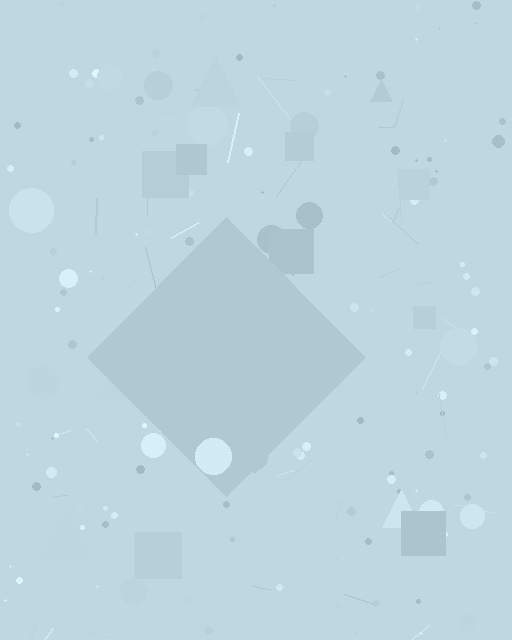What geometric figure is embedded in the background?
A diamond is embedded in the background.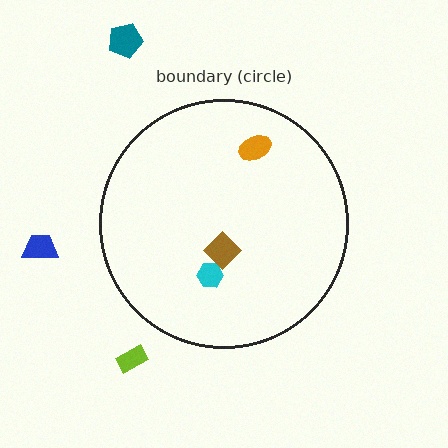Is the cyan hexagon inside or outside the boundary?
Inside.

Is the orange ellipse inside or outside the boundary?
Inside.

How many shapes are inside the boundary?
3 inside, 3 outside.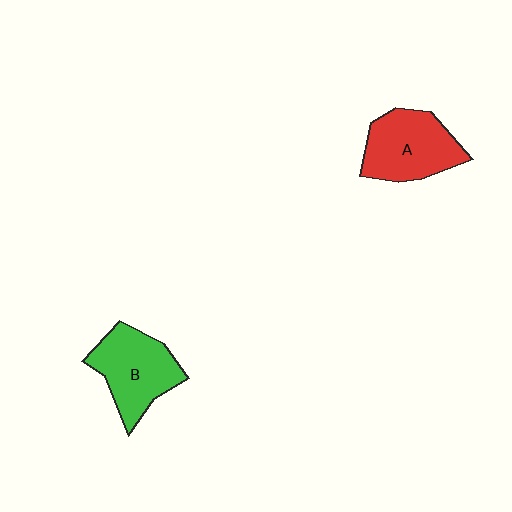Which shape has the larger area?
Shape A (red).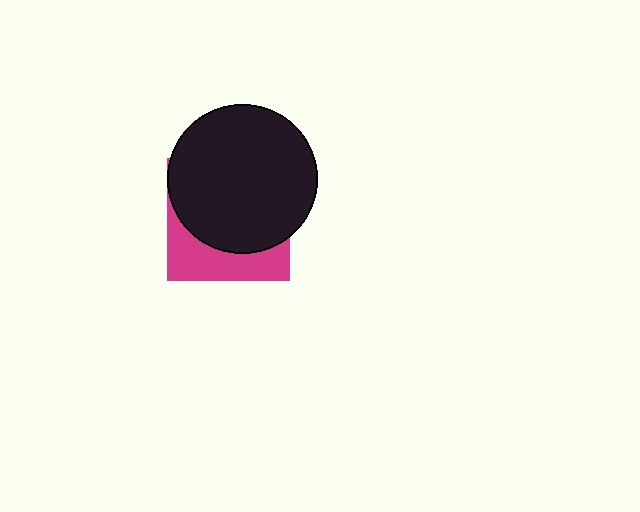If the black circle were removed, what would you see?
You would see the complete magenta square.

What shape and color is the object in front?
The object in front is a black circle.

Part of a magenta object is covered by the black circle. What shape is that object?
It is a square.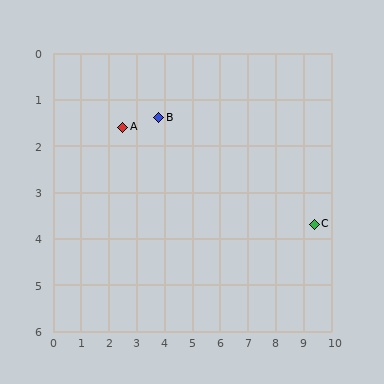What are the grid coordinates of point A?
Point A is at approximately (2.5, 1.6).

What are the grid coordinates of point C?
Point C is at approximately (9.4, 3.7).